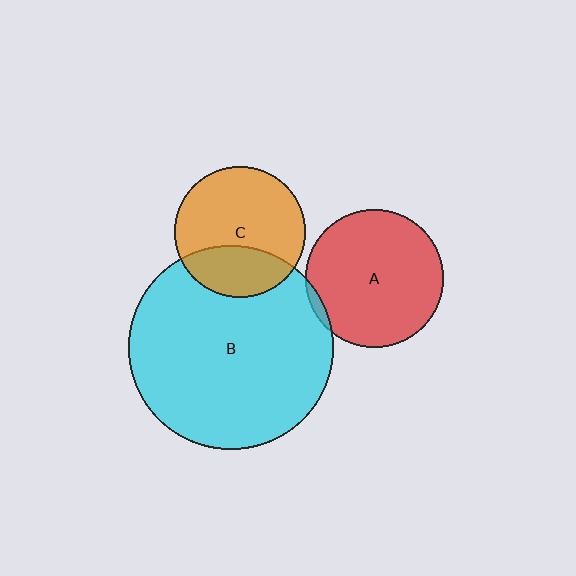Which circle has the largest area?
Circle B (cyan).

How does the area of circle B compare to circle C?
Approximately 2.4 times.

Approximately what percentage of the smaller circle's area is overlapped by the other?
Approximately 30%.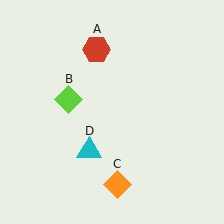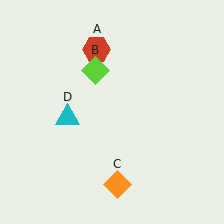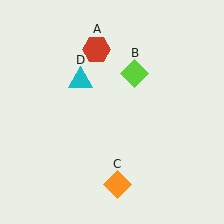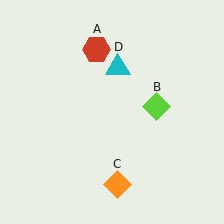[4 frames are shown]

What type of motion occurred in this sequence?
The lime diamond (object B), cyan triangle (object D) rotated clockwise around the center of the scene.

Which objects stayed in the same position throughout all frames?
Red hexagon (object A) and orange diamond (object C) remained stationary.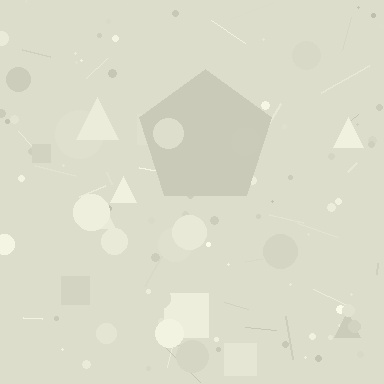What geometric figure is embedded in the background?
A pentagon is embedded in the background.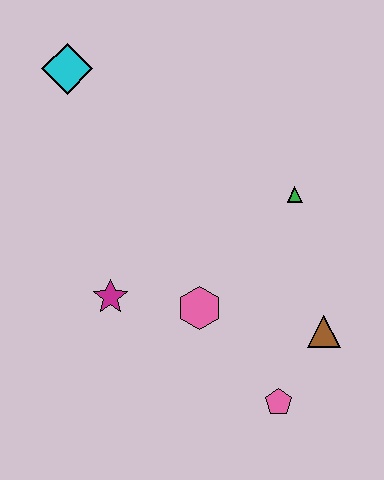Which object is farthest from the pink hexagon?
The cyan diamond is farthest from the pink hexagon.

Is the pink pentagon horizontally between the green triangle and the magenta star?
Yes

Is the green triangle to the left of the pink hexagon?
No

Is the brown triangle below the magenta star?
Yes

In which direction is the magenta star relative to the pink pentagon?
The magenta star is to the left of the pink pentagon.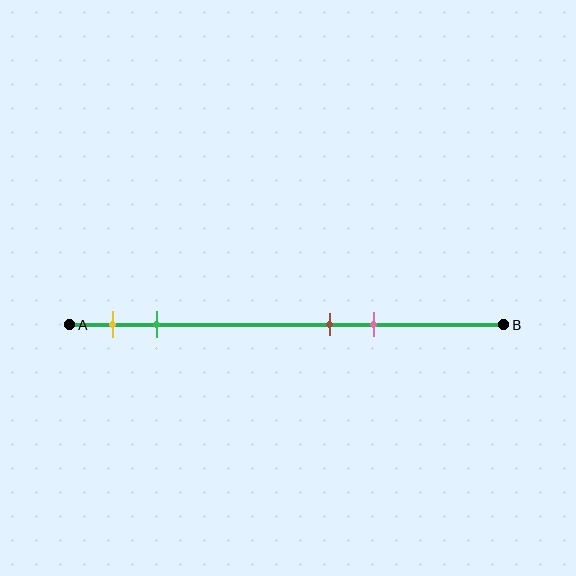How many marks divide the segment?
There are 4 marks dividing the segment.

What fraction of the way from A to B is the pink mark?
The pink mark is approximately 70% (0.7) of the way from A to B.